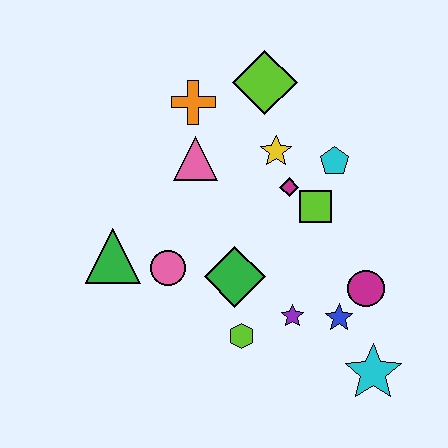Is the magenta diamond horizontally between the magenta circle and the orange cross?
Yes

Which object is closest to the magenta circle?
The blue star is closest to the magenta circle.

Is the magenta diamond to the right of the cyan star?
No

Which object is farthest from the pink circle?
The cyan star is farthest from the pink circle.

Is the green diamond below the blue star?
No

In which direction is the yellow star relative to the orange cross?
The yellow star is to the right of the orange cross.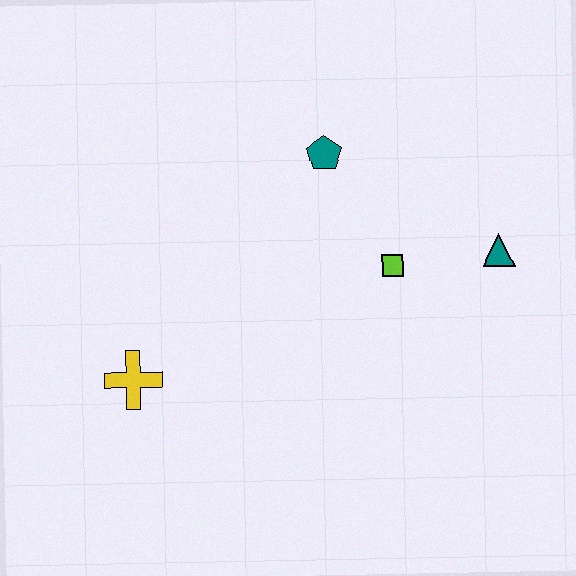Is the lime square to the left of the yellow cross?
No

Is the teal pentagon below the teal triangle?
No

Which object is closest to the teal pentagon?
The lime square is closest to the teal pentagon.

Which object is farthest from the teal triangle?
The yellow cross is farthest from the teal triangle.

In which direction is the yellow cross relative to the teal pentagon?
The yellow cross is below the teal pentagon.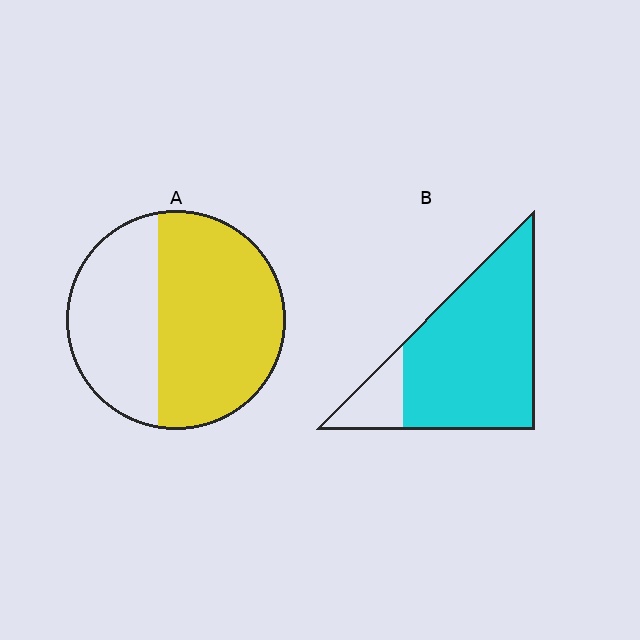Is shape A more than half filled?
Yes.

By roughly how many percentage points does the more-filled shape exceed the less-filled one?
By roughly 25 percentage points (B over A).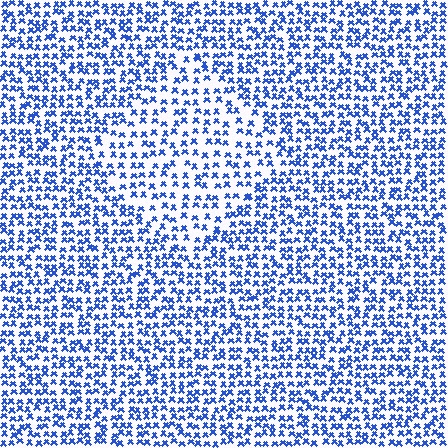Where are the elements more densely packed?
The elements are more densely packed outside the diamond boundary.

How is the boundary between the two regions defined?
The boundary is defined by a change in element density (approximately 1.6x ratio). All elements are the same color, size, and shape.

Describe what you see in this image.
The image contains small blue elements arranged at two different densities. A diamond-shaped region is visible where the elements are less densely packed than the surrounding area.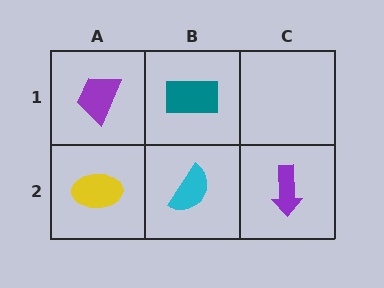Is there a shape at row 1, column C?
No, that cell is empty.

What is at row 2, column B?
A cyan semicircle.